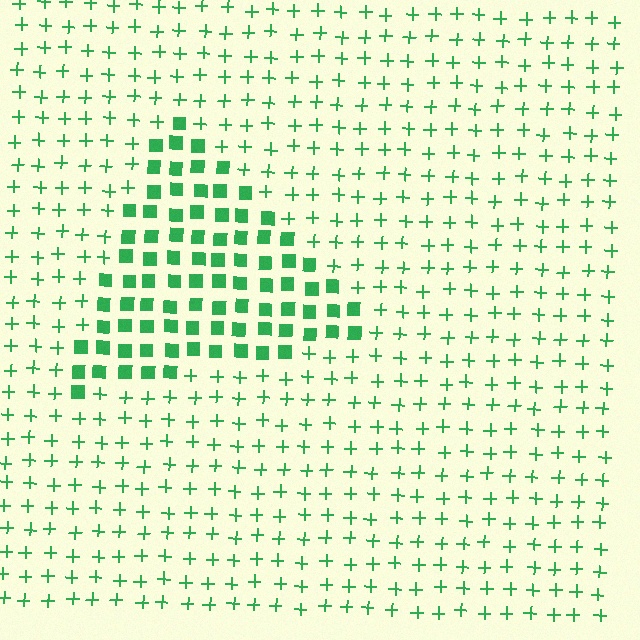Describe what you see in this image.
The image is filled with small green elements arranged in a uniform grid. A triangle-shaped region contains squares, while the surrounding area contains plus signs. The boundary is defined purely by the change in element shape.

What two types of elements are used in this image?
The image uses squares inside the triangle region and plus signs outside it.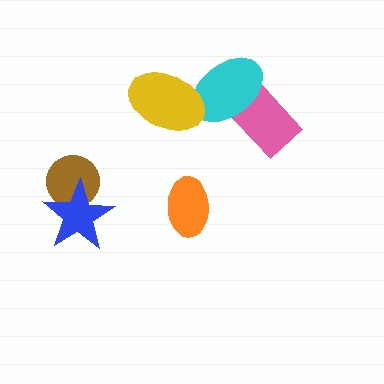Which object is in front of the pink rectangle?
The cyan ellipse is in front of the pink rectangle.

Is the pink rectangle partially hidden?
Yes, it is partially covered by another shape.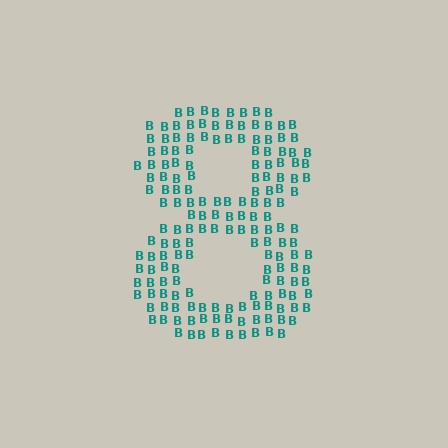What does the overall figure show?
The overall figure shows the digit 8.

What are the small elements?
The small elements are letter B's.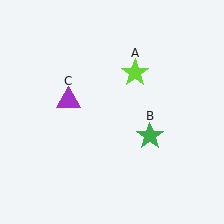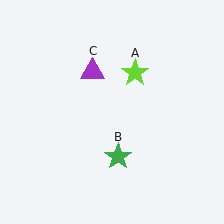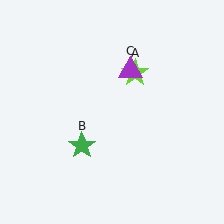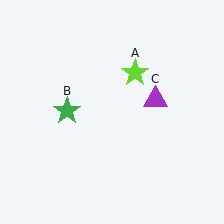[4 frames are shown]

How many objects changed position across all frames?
2 objects changed position: green star (object B), purple triangle (object C).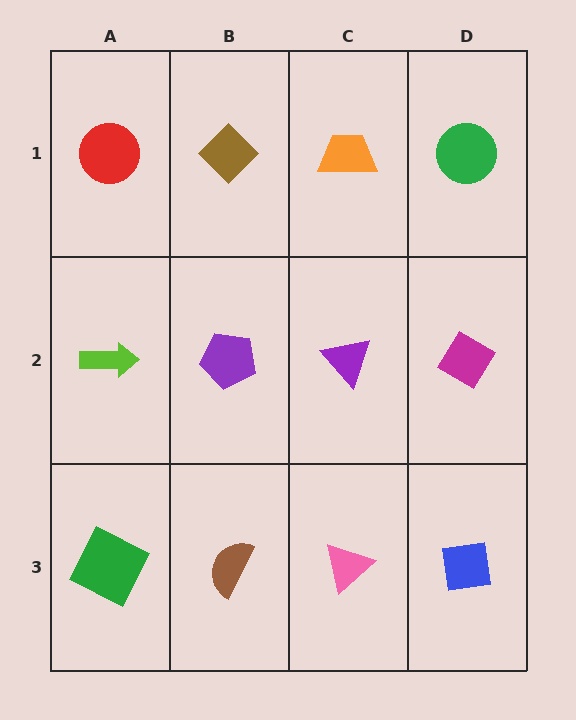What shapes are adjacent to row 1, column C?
A purple triangle (row 2, column C), a brown diamond (row 1, column B), a green circle (row 1, column D).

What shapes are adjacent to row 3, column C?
A purple triangle (row 2, column C), a brown semicircle (row 3, column B), a blue square (row 3, column D).